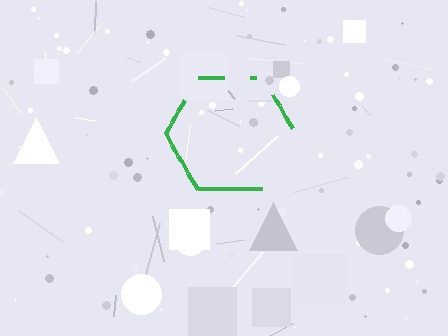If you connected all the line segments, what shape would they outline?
They would outline a hexagon.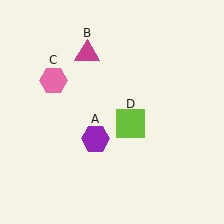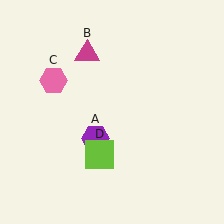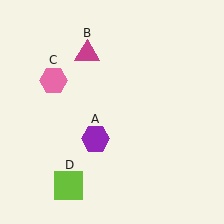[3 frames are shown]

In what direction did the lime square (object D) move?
The lime square (object D) moved down and to the left.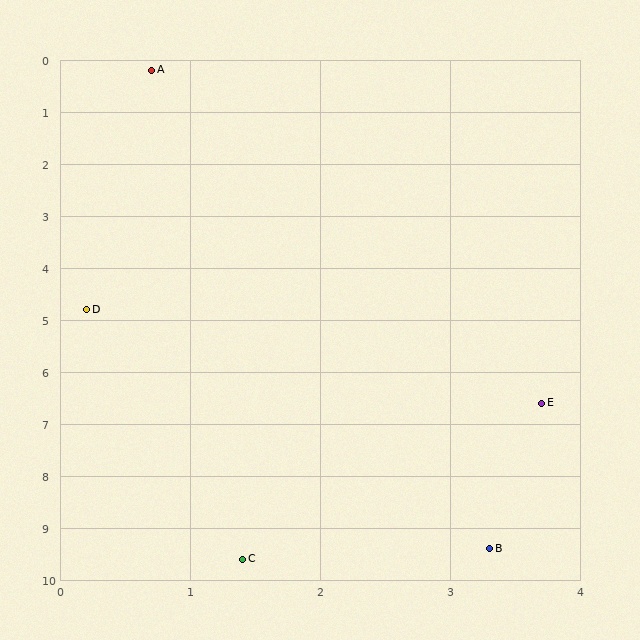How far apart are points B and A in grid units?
Points B and A are about 9.6 grid units apart.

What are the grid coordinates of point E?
Point E is at approximately (3.7, 6.6).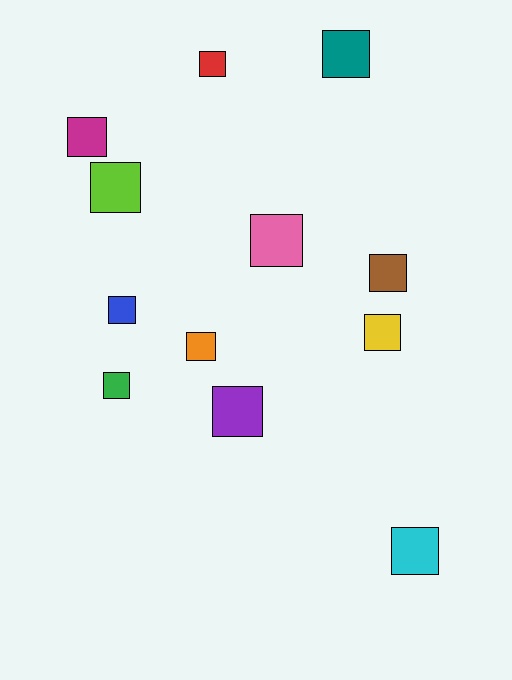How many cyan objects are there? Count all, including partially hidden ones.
There is 1 cyan object.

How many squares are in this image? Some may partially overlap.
There are 12 squares.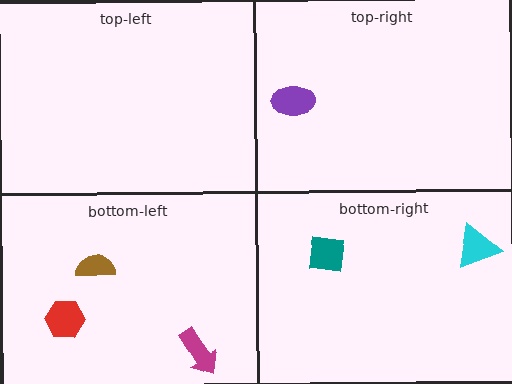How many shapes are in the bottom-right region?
2.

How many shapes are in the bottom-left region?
3.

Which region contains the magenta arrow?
The bottom-left region.